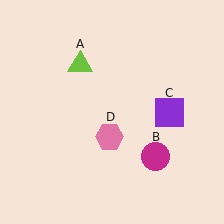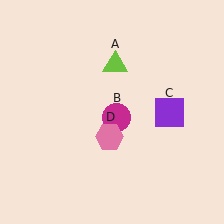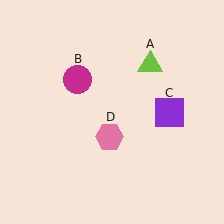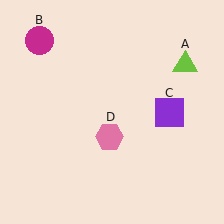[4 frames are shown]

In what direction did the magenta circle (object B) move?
The magenta circle (object B) moved up and to the left.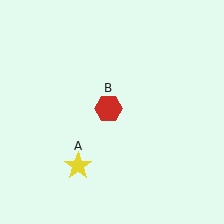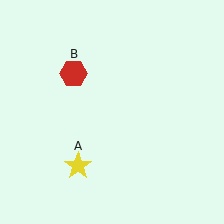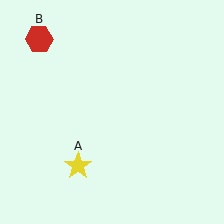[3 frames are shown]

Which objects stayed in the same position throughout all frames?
Yellow star (object A) remained stationary.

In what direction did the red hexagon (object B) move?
The red hexagon (object B) moved up and to the left.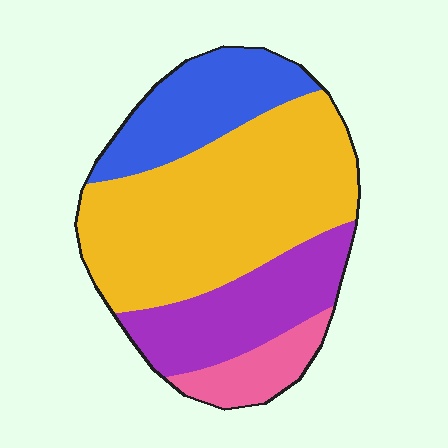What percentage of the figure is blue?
Blue takes up about one fifth (1/5) of the figure.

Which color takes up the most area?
Yellow, at roughly 50%.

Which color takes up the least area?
Pink, at roughly 10%.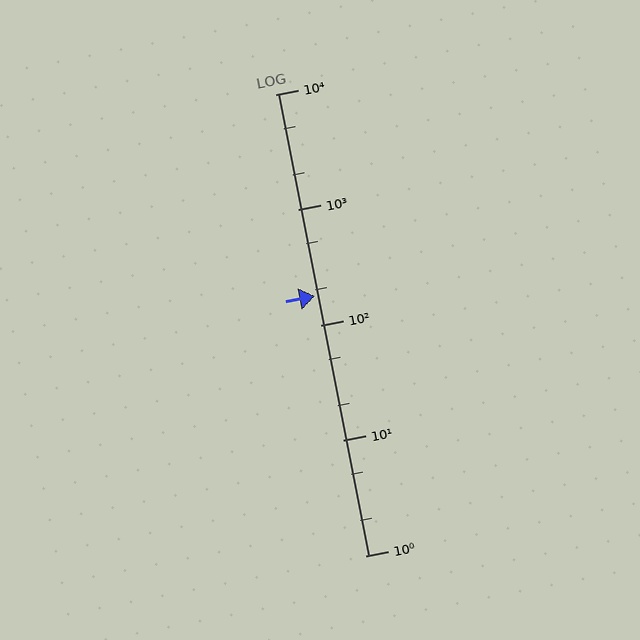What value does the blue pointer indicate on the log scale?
The pointer indicates approximately 180.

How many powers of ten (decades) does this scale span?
The scale spans 4 decades, from 1 to 10000.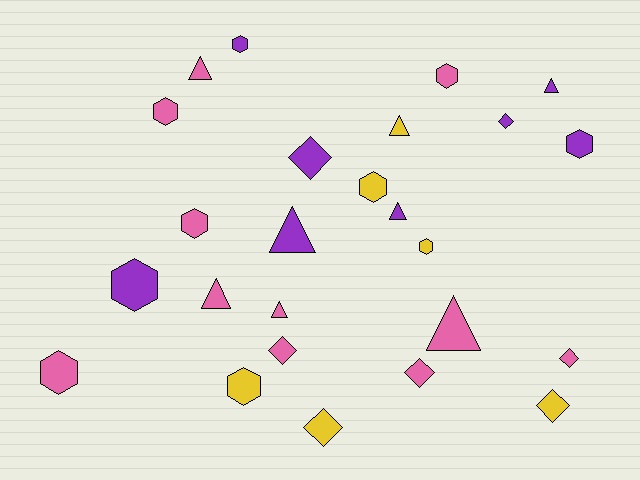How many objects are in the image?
There are 25 objects.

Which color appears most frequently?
Pink, with 11 objects.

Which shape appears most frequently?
Hexagon, with 10 objects.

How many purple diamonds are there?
There are 2 purple diamonds.